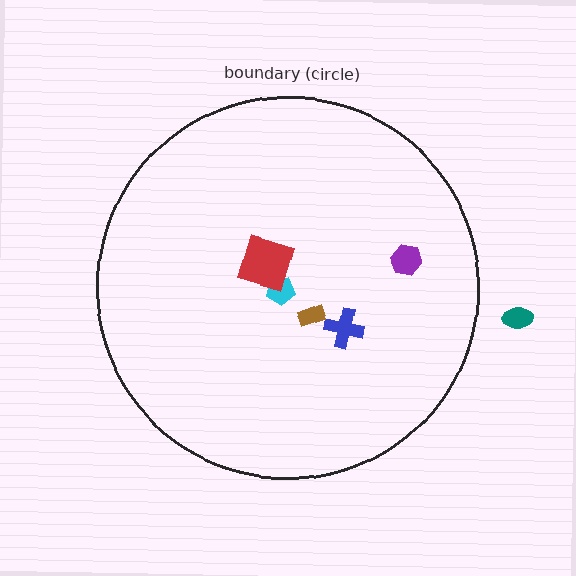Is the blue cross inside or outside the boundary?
Inside.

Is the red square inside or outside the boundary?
Inside.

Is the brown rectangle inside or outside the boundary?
Inside.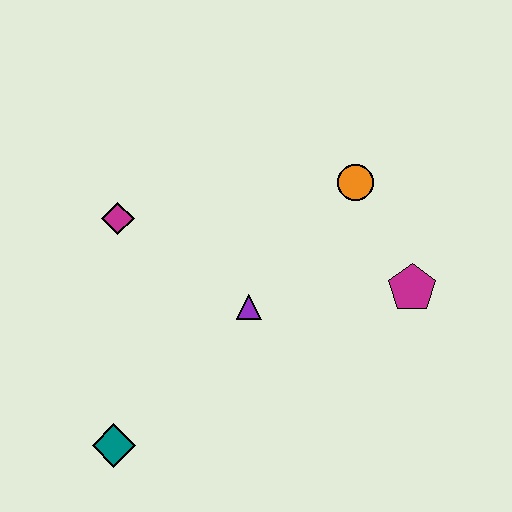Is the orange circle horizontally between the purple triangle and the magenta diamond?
No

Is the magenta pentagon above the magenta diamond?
No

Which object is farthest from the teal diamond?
The orange circle is farthest from the teal diamond.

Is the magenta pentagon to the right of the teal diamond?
Yes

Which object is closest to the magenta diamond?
The purple triangle is closest to the magenta diamond.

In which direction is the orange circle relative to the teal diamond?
The orange circle is above the teal diamond.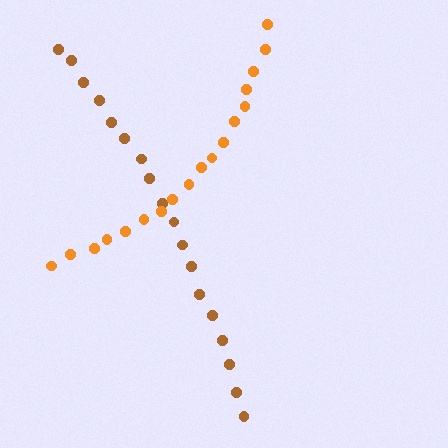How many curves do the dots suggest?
There are 2 distinct paths.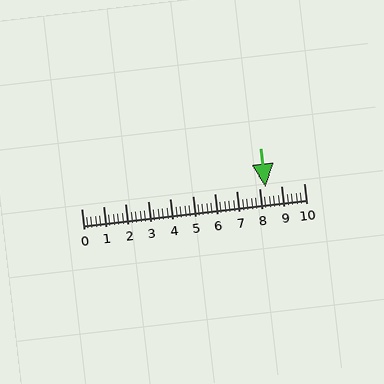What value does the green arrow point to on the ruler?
The green arrow points to approximately 8.3.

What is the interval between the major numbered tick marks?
The major tick marks are spaced 1 units apart.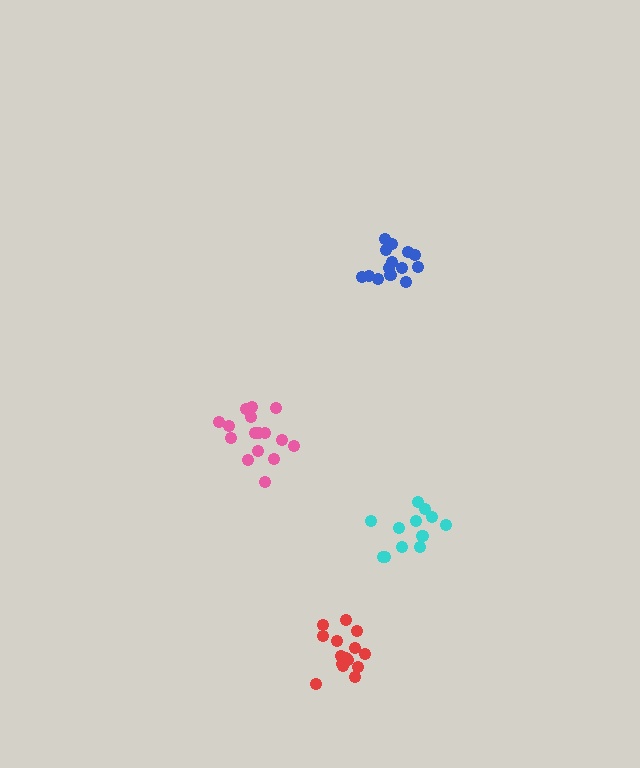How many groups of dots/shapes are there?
There are 4 groups.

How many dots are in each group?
Group 1: 14 dots, Group 2: 13 dots, Group 3: 15 dots, Group 4: 16 dots (58 total).